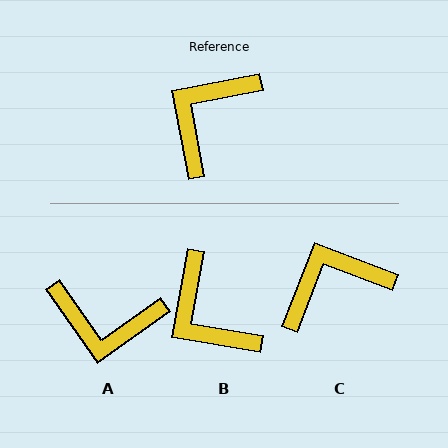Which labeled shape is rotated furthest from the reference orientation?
A, about 115 degrees away.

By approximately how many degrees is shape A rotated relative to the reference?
Approximately 115 degrees counter-clockwise.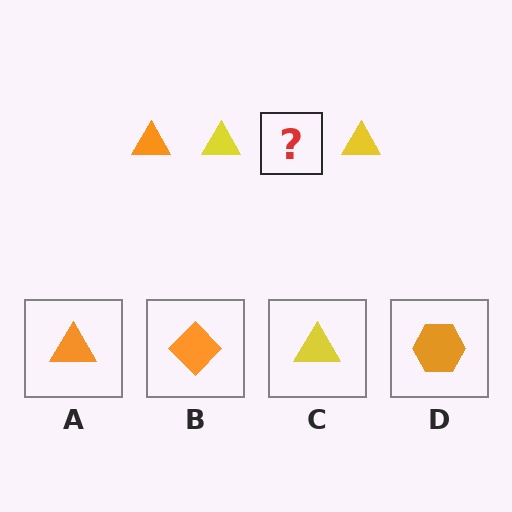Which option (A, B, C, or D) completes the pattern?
A.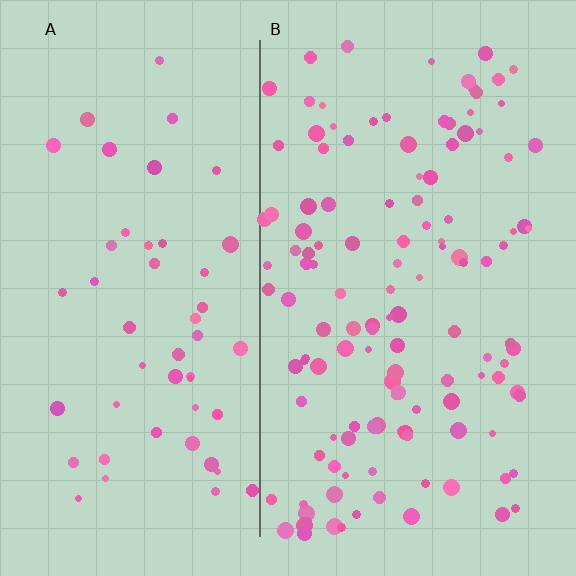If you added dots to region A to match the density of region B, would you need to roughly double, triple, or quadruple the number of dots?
Approximately double.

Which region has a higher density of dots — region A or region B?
B (the right).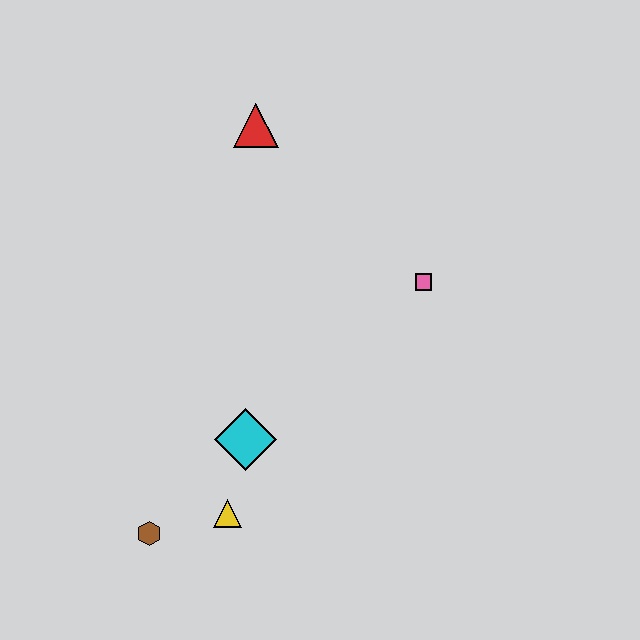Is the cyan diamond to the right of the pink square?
No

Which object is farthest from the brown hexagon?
The red triangle is farthest from the brown hexagon.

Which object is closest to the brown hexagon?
The yellow triangle is closest to the brown hexagon.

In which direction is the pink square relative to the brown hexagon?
The pink square is to the right of the brown hexagon.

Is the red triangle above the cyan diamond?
Yes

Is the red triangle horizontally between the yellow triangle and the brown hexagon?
No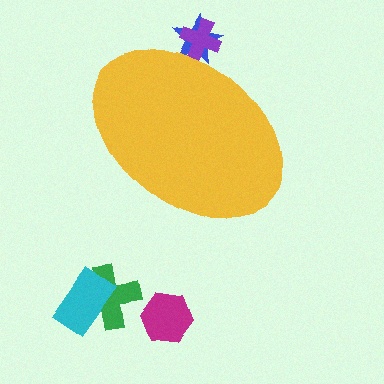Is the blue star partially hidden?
Yes, the blue star is partially hidden behind the yellow ellipse.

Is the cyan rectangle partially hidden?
No, the cyan rectangle is fully visible.